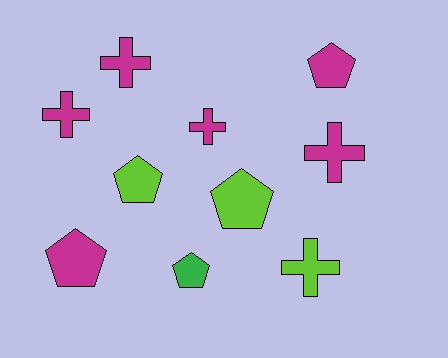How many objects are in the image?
There are 10 objects.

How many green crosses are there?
There are no green crosses.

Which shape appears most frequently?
Cross, with 5 objects.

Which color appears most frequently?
Magenta, with 6 objects.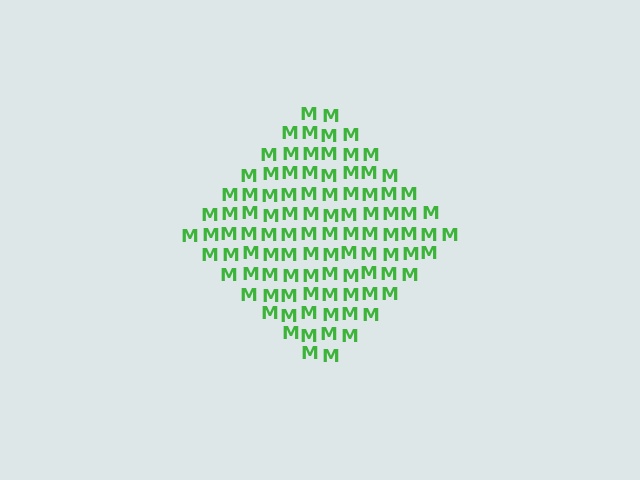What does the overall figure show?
The overall figure shows a diamond.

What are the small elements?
The small elements are letter M's.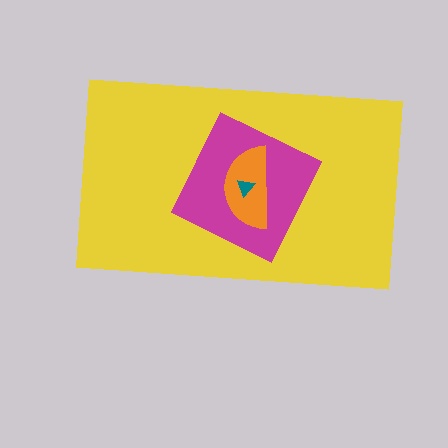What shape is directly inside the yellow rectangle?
The magenta square.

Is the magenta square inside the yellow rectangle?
Yes.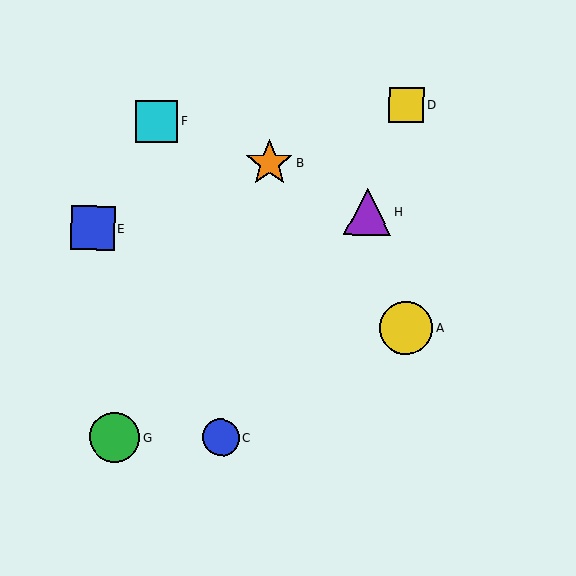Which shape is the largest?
The yellow circle (labeled A) is the largest.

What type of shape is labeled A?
Shape A is a yellow circle.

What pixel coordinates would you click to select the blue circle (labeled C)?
Click at (221, 437) to select the blue circle C.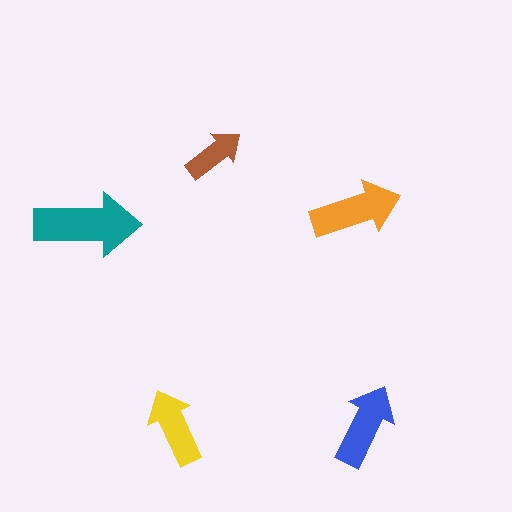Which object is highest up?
The brown arrow is topmost.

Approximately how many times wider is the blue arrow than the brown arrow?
About 1.5 times wider.